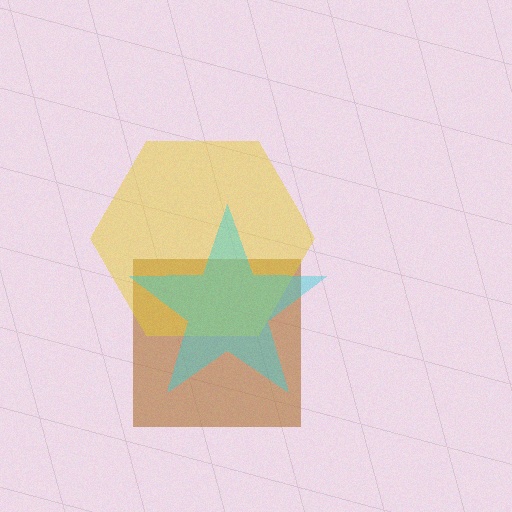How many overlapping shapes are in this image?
There are 3 overlapping shapes in the image.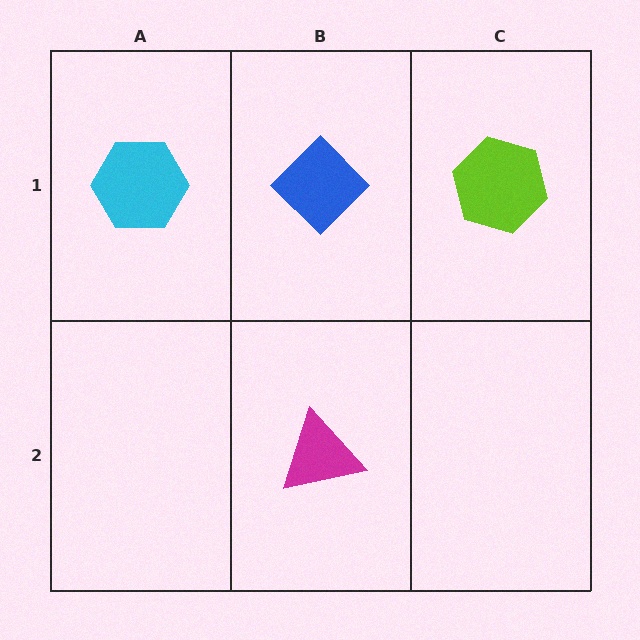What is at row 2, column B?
A magenta triangle.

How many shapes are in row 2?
1 shape.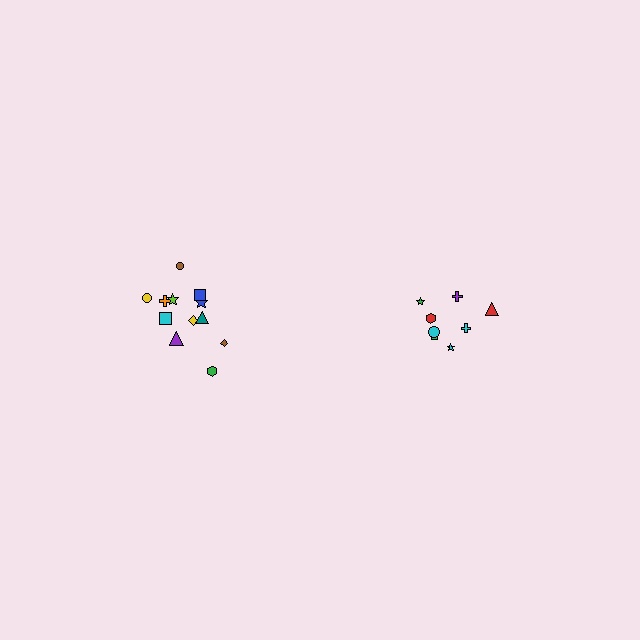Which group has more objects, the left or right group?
The left group.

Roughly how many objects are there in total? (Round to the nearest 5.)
Roughly 20 objects in total.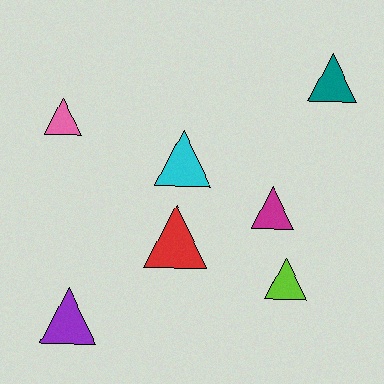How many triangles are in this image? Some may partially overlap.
There are 7 triangles.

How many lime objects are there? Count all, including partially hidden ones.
There is 1 lime object.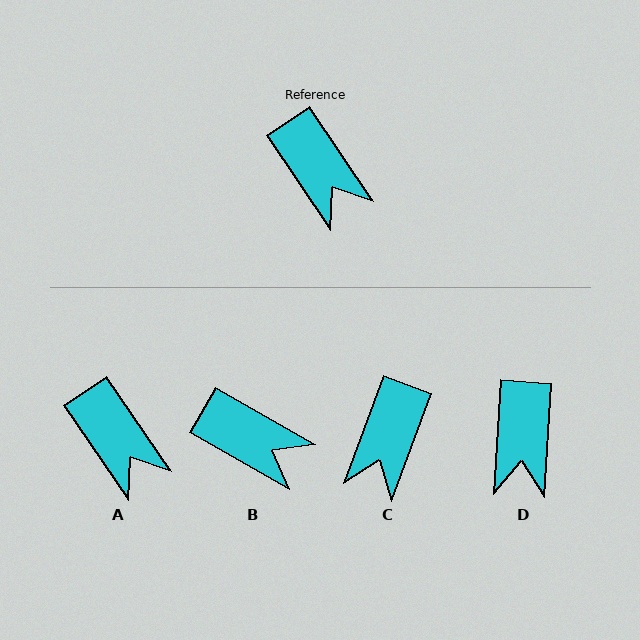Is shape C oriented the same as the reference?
No, it is off by about 55 degrees.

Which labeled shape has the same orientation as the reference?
A.